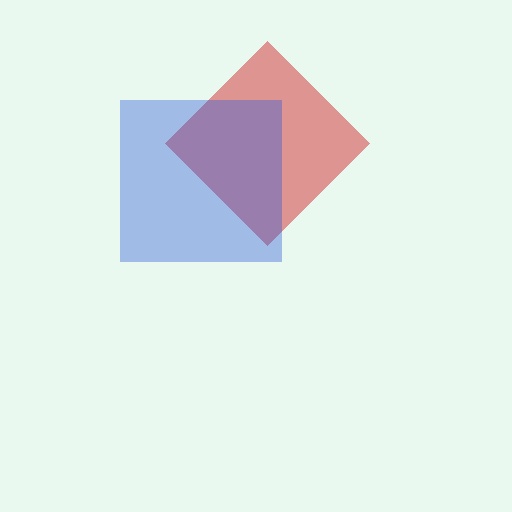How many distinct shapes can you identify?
There are 2 distinct shapes: a red diamond, a blue square.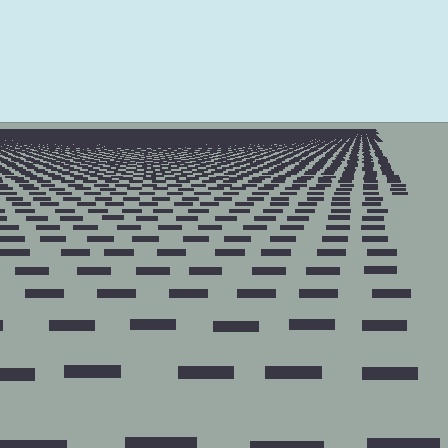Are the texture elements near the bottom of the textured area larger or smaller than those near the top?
Larger. Near the bottom, elements are closer to the viewer and appear at a bigger on-screen size.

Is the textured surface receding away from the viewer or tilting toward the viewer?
The surface is receding away from the viewer. Texture elements get smaller and denser toward the top.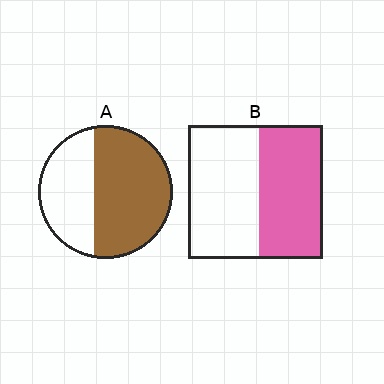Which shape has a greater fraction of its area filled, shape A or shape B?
Shape A.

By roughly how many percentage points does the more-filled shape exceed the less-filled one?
By roughly 15 percentage points (A over B).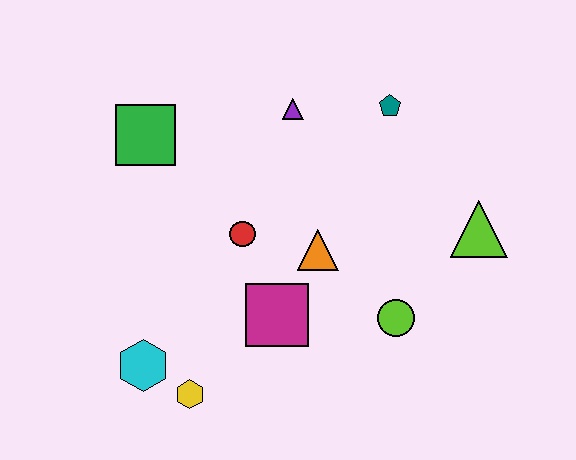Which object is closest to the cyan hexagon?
The yellow hexagon is closest to the cyan hexagon.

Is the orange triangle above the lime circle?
Yes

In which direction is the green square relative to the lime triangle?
The green square is to the left of the lime triangle.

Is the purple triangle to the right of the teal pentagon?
No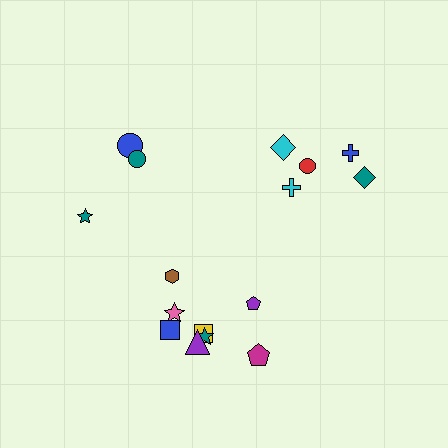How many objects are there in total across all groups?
There are 16 objects.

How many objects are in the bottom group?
There are 8 objects.